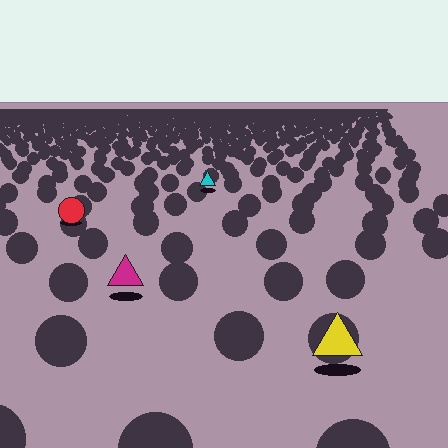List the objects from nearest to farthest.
From nearest to farthest: the yellow triangle, the magenta triangle, the red circle, the cyan triangle.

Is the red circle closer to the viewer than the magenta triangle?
No. The magenta triangle is closer — you can tell from the texture gradient: the ground texture is coarser near it.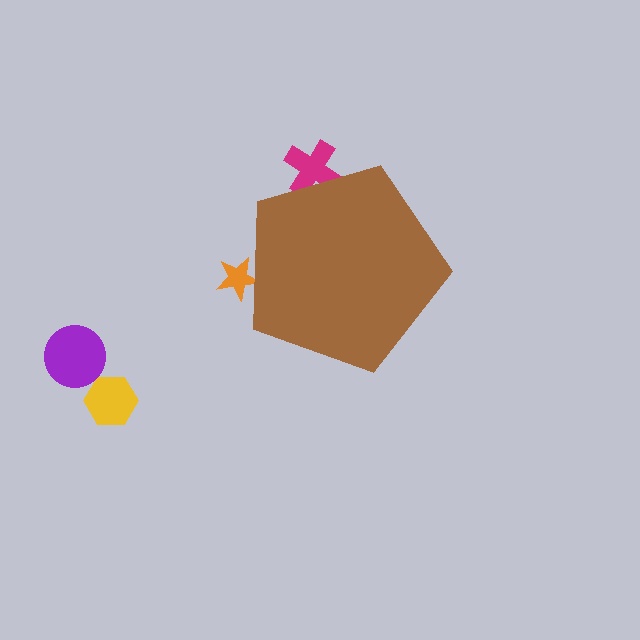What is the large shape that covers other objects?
A brown pentagon.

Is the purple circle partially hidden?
No, the purple circle is fully visible.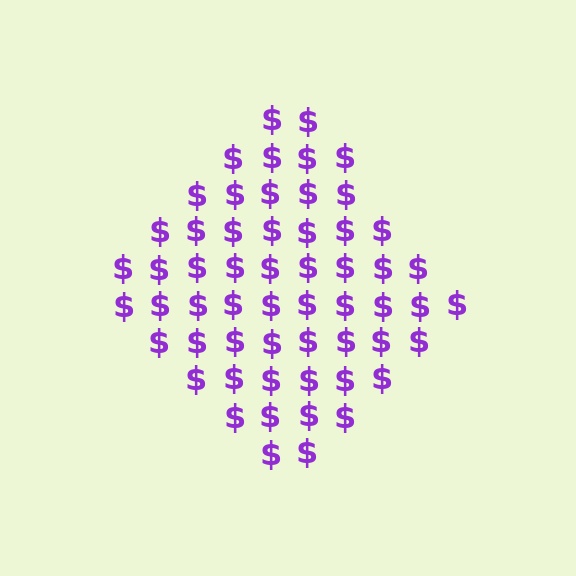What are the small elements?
The small elements are dollar signs.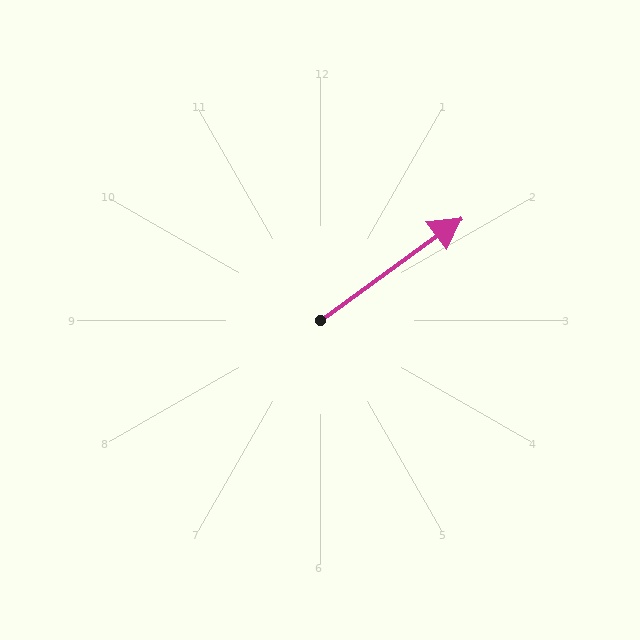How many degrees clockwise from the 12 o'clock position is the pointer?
Approximately 54 degrees.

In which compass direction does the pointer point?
Northeast.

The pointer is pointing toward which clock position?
Roughly 2 o'clock.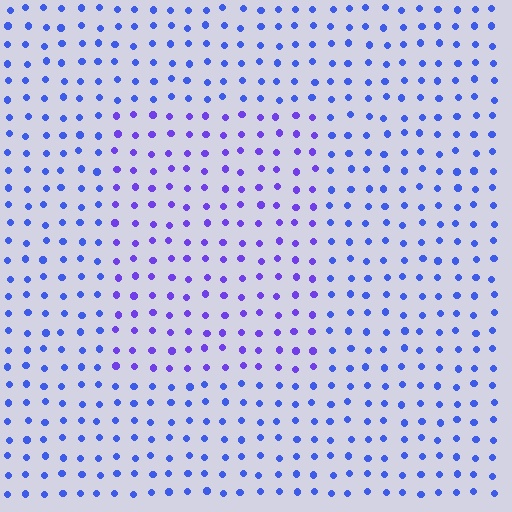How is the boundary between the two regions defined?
The boundary is defined purely by a slight shift in hue (about 29 degrees). Spacing, size, and orientation are identical on both sides.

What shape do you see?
I see a rectangle.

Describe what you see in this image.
The image is filled with small blue elements in a uniform arrangement. A rectangle-shaped region is visible where the elements are tinted to a slightly different hue, forming a subtle color boundary.